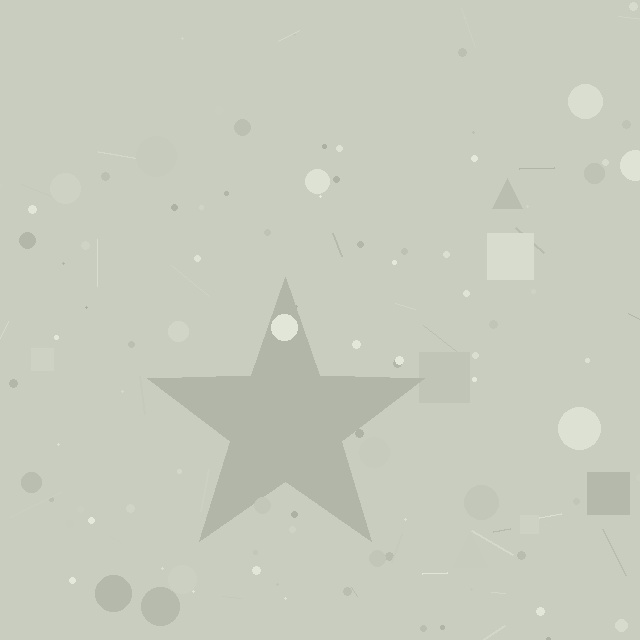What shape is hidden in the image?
A star is hidden in the image.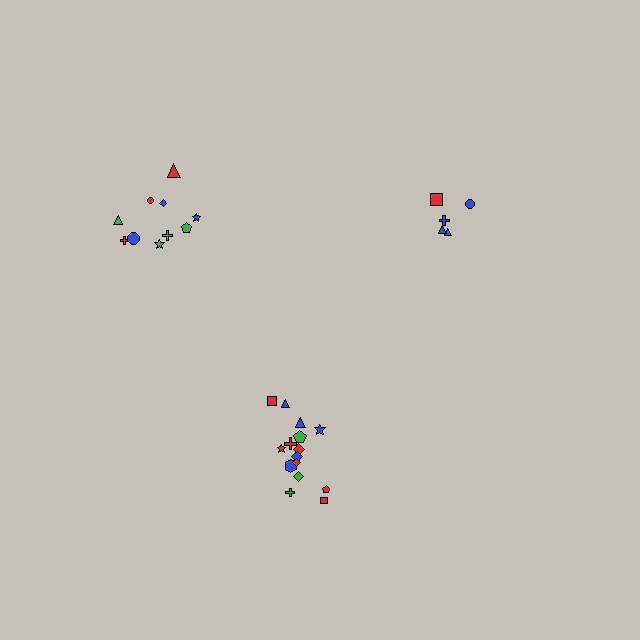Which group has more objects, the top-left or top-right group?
The top-left group.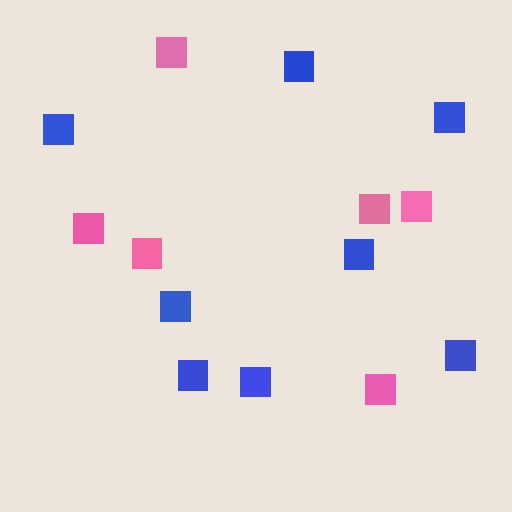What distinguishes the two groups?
There are 2 groups: one group of pink squares (6) and one group of blue squares (8).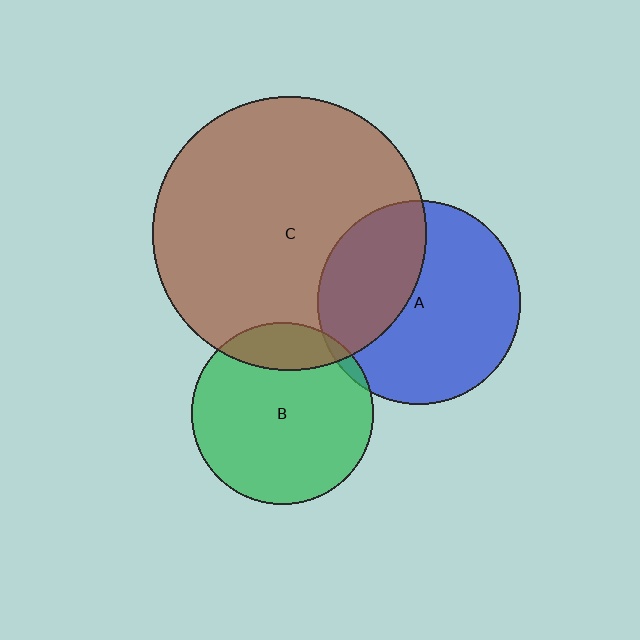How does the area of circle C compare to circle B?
Approximately 2.3 times.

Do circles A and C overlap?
Yes.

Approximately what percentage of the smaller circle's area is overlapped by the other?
Approximately 35%.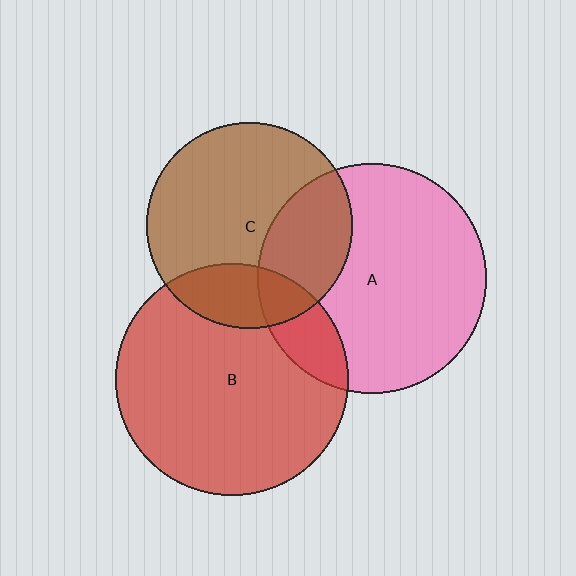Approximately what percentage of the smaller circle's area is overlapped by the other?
Approximately 15%.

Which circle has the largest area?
Circle B (red).